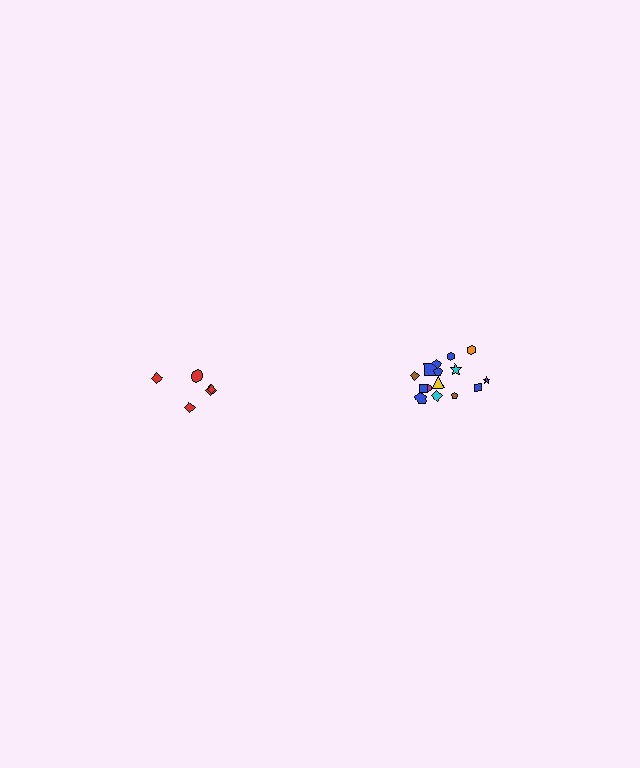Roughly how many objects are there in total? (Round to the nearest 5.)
Roughly 20 objects in total.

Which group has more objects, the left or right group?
The right group.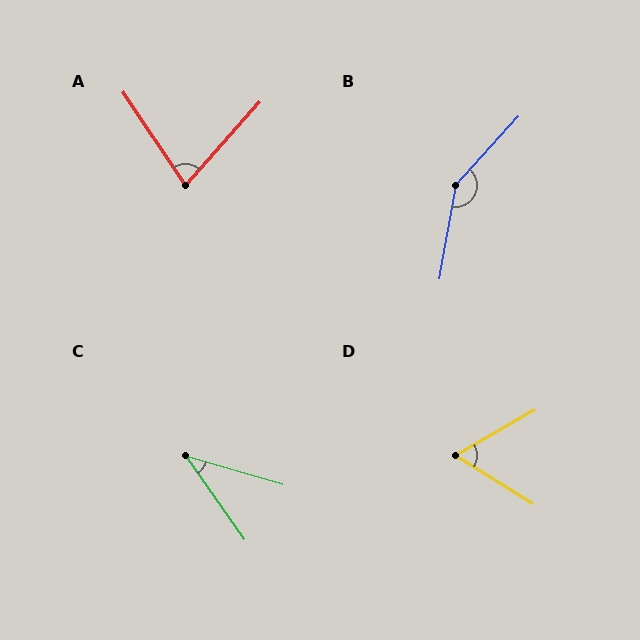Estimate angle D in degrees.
Approximately 62 degrees.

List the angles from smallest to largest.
C (38°), D (62°), A (75°), B (147°).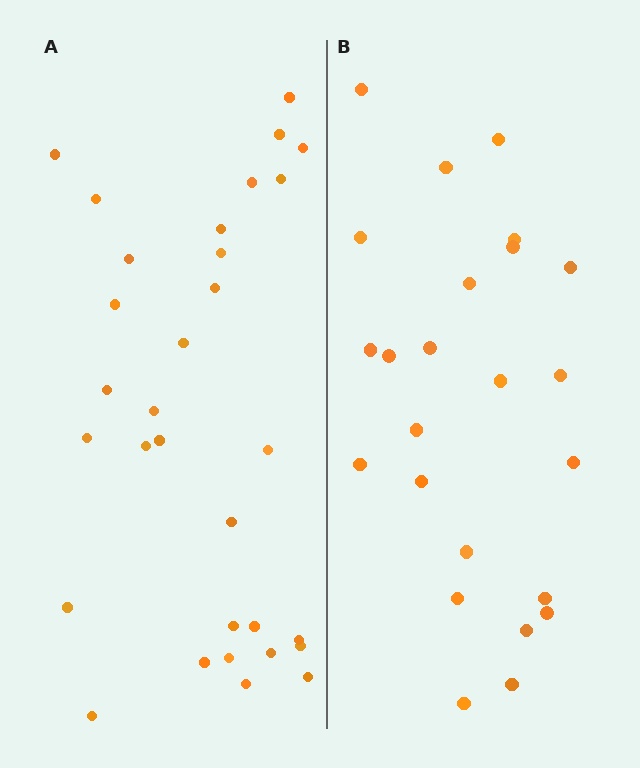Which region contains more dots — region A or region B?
Region A (the left region) has more dots.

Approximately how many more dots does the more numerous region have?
Region A has roughly 8 or so more dots than region B.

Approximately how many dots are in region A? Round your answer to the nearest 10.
About 30 dots. (The exact count is 31, which rounds to 30.)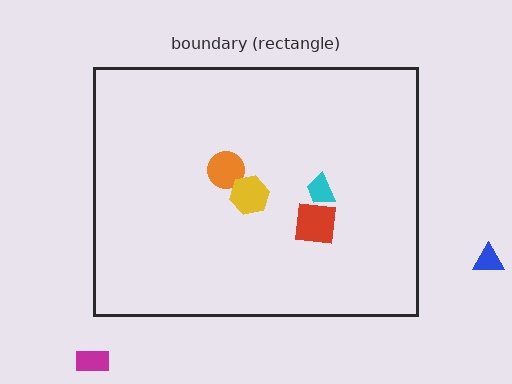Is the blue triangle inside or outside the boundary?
Outside.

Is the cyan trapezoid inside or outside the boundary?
Inside.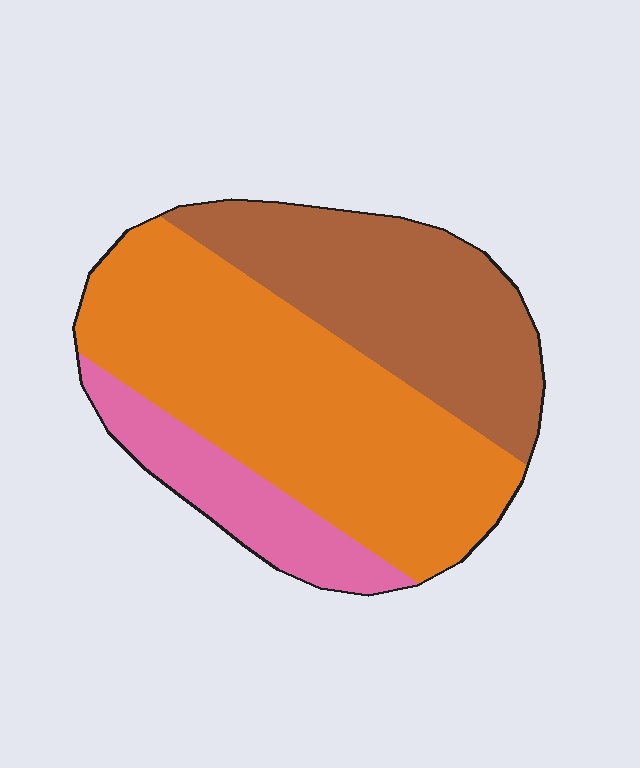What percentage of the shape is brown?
Brown covers around 35% of the shape.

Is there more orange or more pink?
Orange.